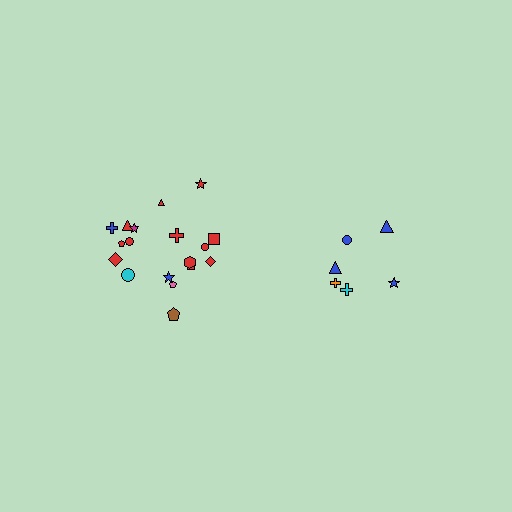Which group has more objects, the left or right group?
The left group.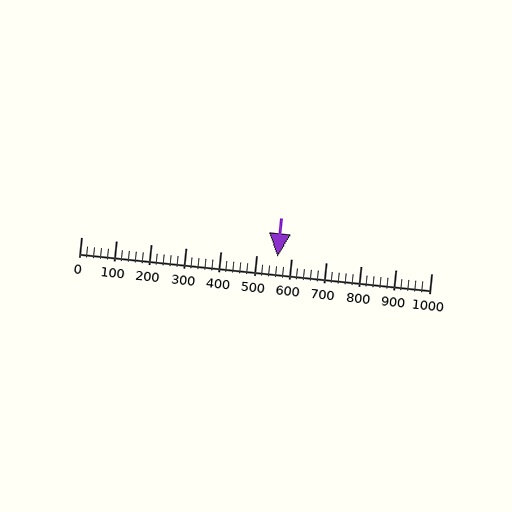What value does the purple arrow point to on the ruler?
The purple arrow points to approximately 560.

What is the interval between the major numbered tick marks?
The major tick marks are spaced 100 units apart.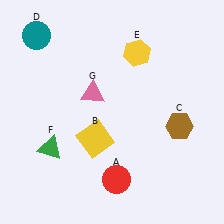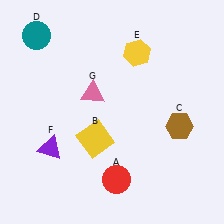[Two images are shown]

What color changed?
The triangle (F) changed from green in Image 1 to purple in Image 2.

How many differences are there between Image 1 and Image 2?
There is 1 difference between the two images.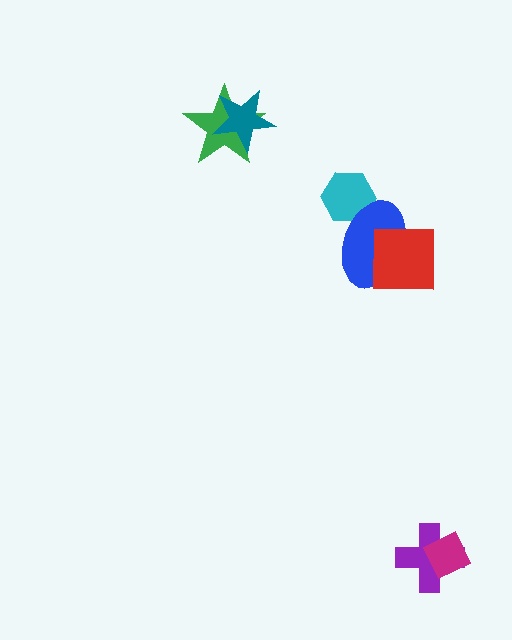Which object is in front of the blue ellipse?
The red square is in front of the blue ellipse.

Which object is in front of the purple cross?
The magenta diamond is in front of the purple cross.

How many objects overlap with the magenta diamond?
1 object overlaps with the magenta diamond.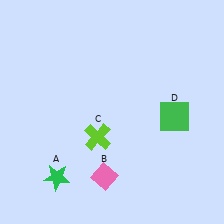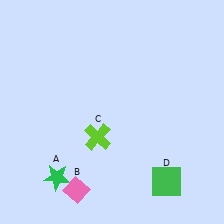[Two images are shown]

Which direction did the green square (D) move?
The green square (D) moved down.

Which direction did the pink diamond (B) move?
The pink diamond (B) moved left.